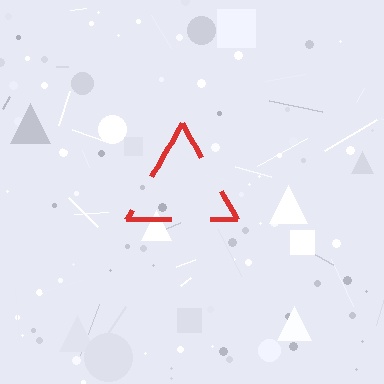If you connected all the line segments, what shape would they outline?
They would outline a triangle.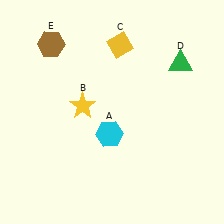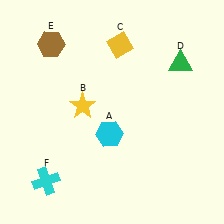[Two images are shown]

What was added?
A cyan cross (F) was added in Image 2.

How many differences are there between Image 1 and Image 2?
There is 1 difference between the two images.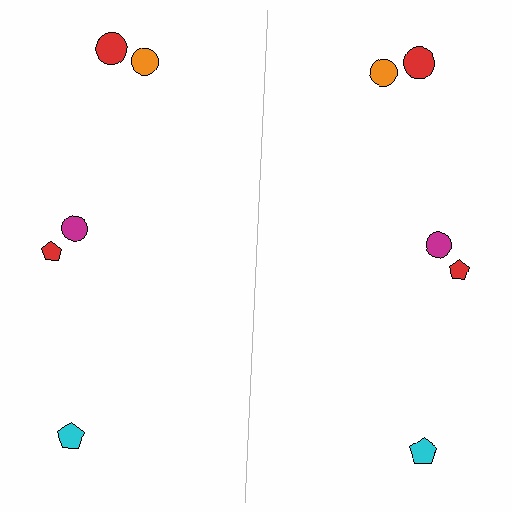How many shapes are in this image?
There are 10 shapes in this image.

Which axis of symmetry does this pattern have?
The pattern has a vertical axis of symmetry running through the center of the image.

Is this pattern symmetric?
Yes, this pattern has bilateral (reflection) symmetry.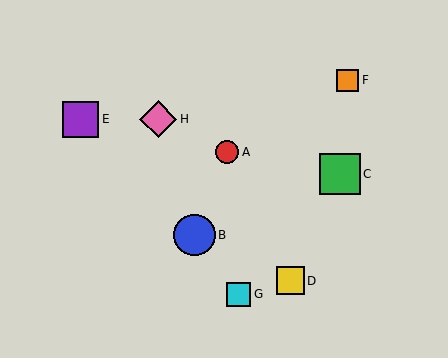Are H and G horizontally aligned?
No, H is at y≈119 and G is at y≈294.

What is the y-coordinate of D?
Object D is at y≈281.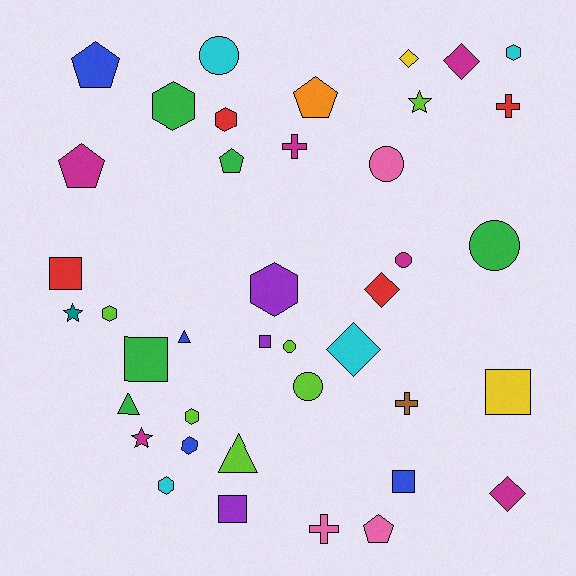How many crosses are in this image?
There are 4 crosses.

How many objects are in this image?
There are 40 objects.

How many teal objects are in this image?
There is 1 teal object.